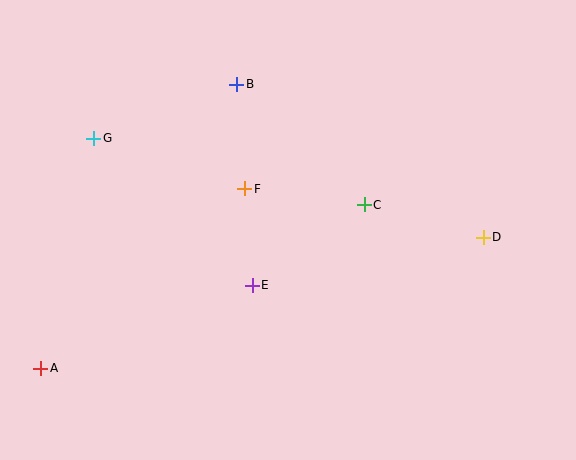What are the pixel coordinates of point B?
Point B is at (237, 84).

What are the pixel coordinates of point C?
Point C is at (364, 205).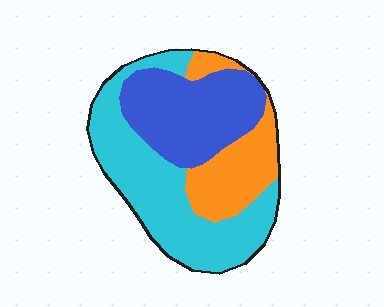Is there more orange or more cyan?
Cyan.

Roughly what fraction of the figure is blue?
Blue covers roughly 35% of the figure.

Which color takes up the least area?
Orange, at roughly 20%.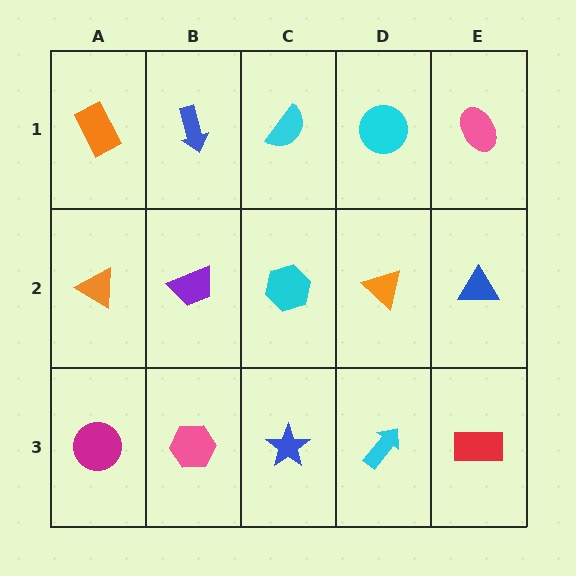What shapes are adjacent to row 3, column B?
A purple trapezoid (row 2, column B), a magenta circle (row 3, column A), a blue star (row 3, column C).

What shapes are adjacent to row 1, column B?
A purple trapezoid (row 2, column B), an orange rectangle (row 1, column A), a cyan semicircle (row 1, column C).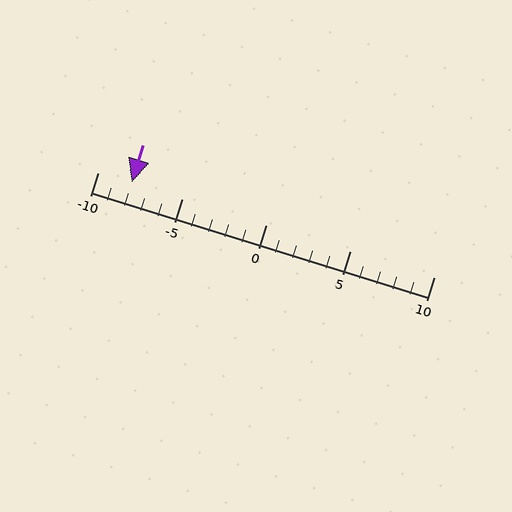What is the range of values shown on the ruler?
The ruler shows values from -10 to 10.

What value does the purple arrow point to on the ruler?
The purple arrow points to approximately -8.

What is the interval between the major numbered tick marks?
The major tick marks are spaced 5 units apart.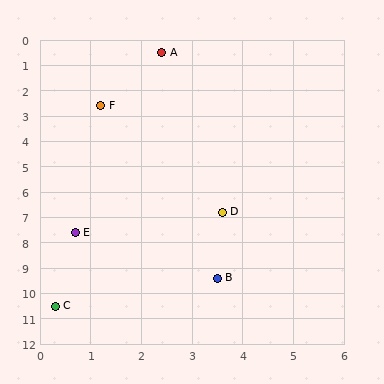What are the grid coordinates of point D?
Point D is at approximately (3.6, 6.8).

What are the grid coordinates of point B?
Point B is at approximately (3.5, 9.4).